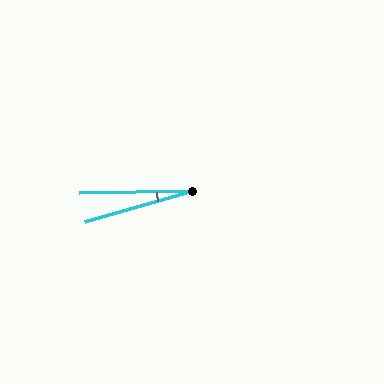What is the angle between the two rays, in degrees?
Approximately 15 degrees.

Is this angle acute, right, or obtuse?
It is acute.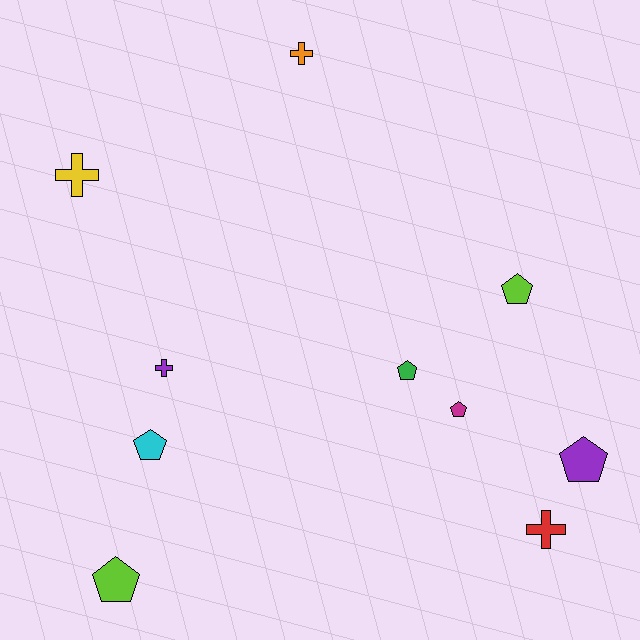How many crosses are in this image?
There are 4 crosses.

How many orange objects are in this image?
There is 1 orange object.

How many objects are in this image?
There are 10 objects.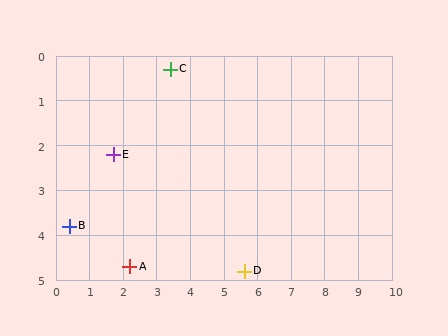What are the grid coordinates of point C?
Point C is at approximately (3.4, 0.3).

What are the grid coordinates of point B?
Point B is at approximately (0.4, 3.8).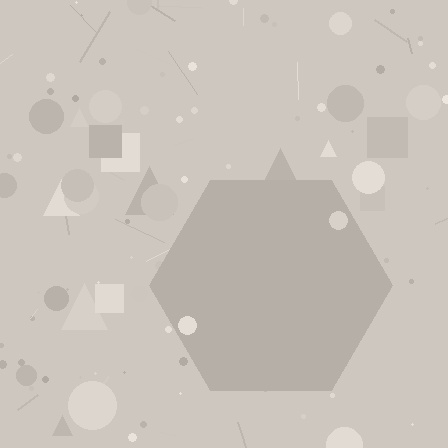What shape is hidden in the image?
A hexagon is hidden in the image.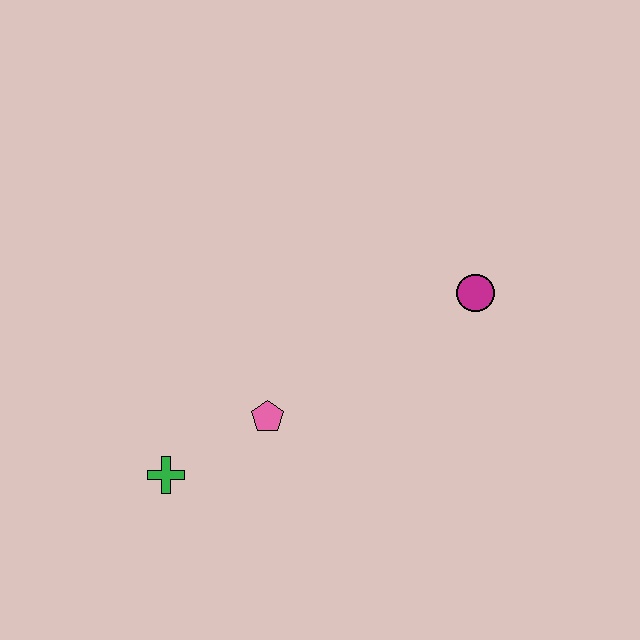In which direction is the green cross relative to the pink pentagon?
The green cross is to the left of the pink pentagon.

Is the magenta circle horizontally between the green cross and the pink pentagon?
No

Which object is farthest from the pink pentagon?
The magenta circle is farthest from the pink pentagon.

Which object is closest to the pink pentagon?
The green cross is closest to the pink pentagon.